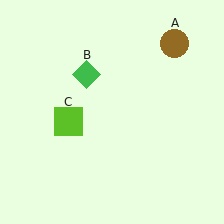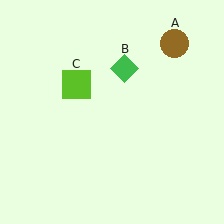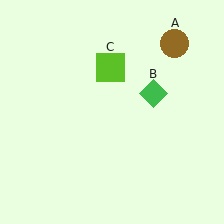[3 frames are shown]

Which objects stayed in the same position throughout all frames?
Brown circle (object A) remained stationary.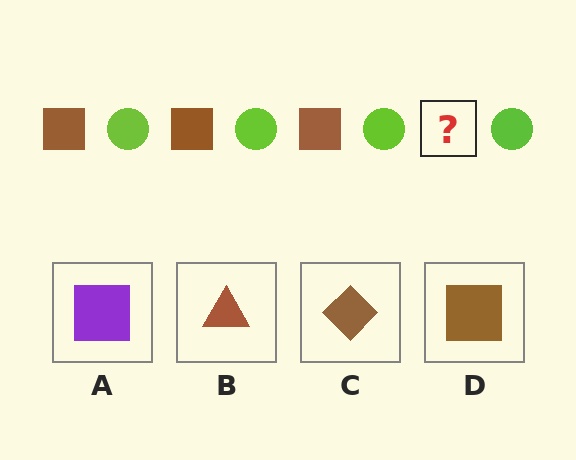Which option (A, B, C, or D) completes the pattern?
D.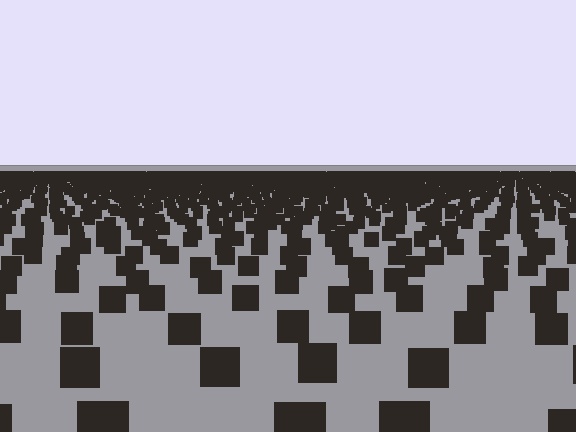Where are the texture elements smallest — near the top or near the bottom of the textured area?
Near the top.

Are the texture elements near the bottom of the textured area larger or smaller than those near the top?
Larger. Near the bottom, elements are closer to the viewer and appear at a bigger on-screen size.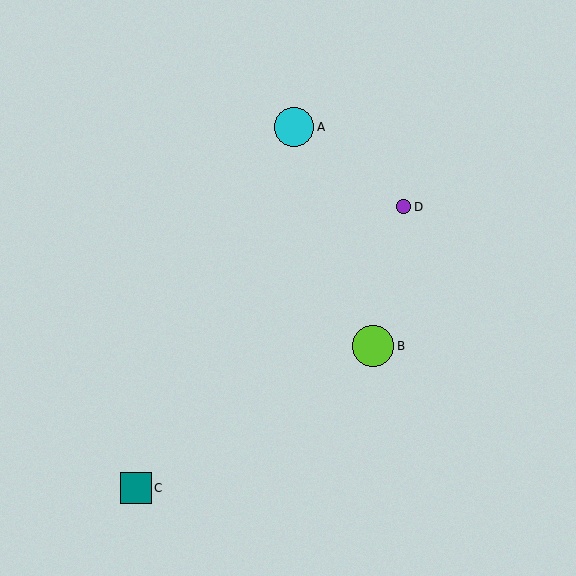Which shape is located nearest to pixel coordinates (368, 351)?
The lime circle (labeled B) at (373, 346) is nearest to that location.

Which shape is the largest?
The lime circle (labeled B) is the largest.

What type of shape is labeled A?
Shape A is a cyan circle.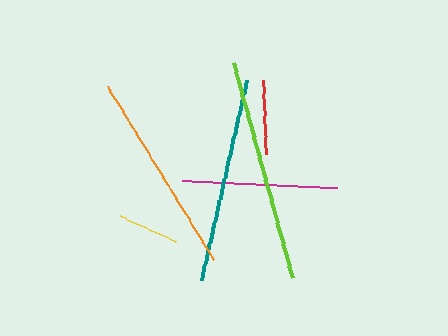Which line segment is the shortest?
The yellow line is the shortest at approximately 62 pixels.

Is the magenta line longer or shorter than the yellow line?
The magenta line is longer than the yellow line.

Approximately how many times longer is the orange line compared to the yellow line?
The orange line is approximately 3.3 times the length of the yellow line.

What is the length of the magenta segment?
The magenta segment is approximately 155 pixels long.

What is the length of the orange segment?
The orange segment is approximately 203 pixels long.